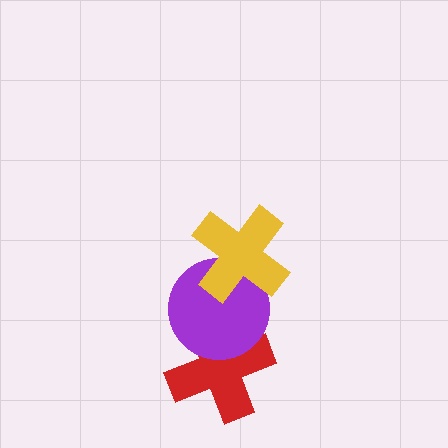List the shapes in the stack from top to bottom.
From top to bottom: the yellow cross, the purple circle, the red cross.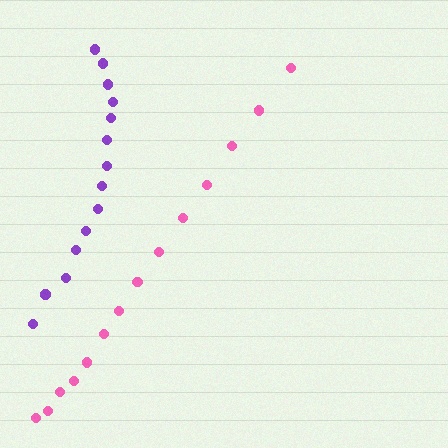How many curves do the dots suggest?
There are 2 distinct paths.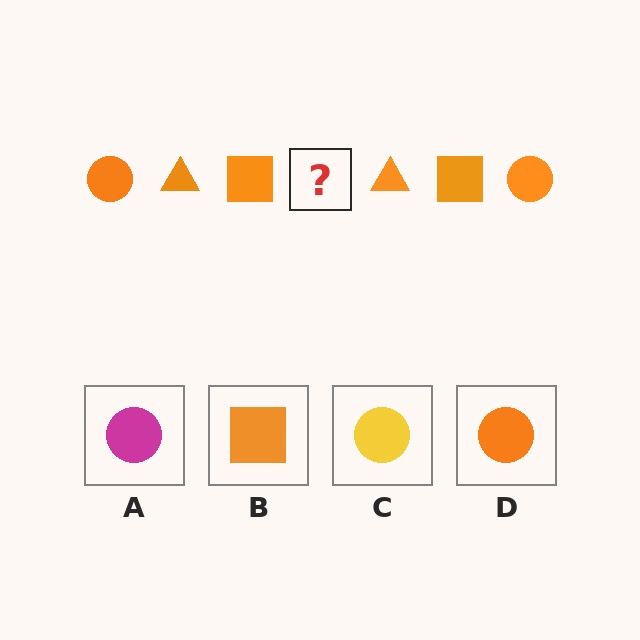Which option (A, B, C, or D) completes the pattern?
D.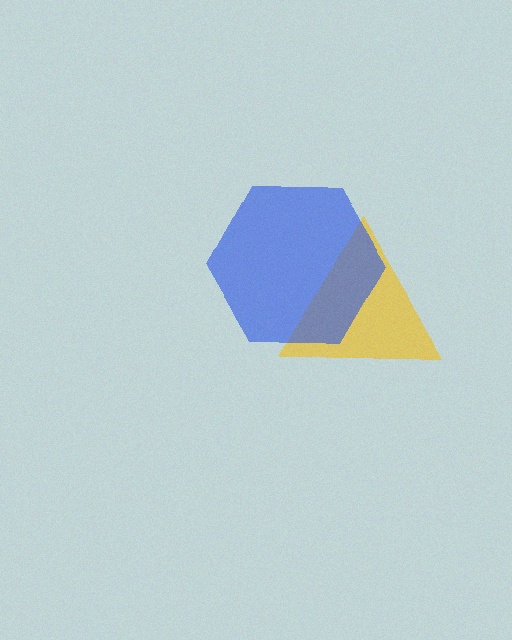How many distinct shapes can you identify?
There are 2 distinct shapes: a yellow triangle, a blue hexagon.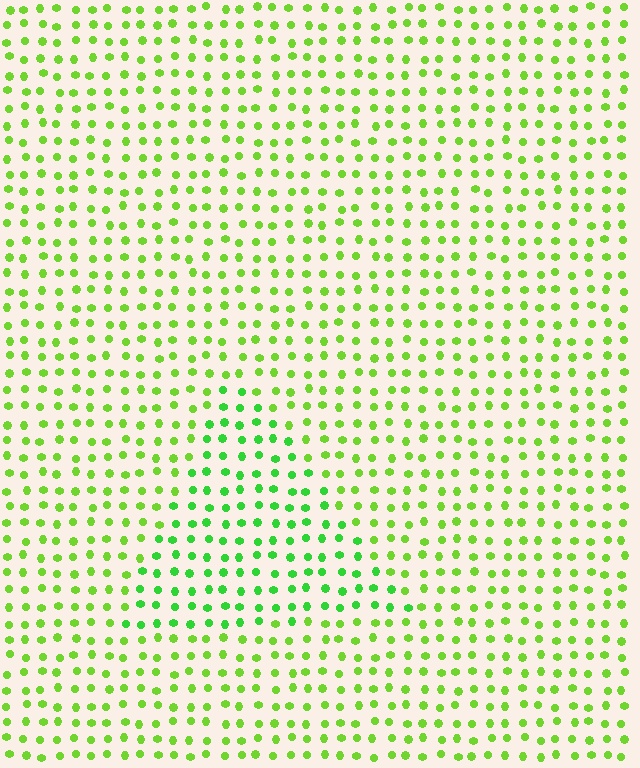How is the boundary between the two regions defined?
The boundary is defined purely by a slight shift in hue (about 26 degrees). Spacing, size, and orientation are identical on both sides.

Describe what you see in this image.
The image is filled with small lime elements in a uniform arrangement. A triangle-shaped region is visible where the elements are tinted to a slightly different hue, forming a subtle color boundary.